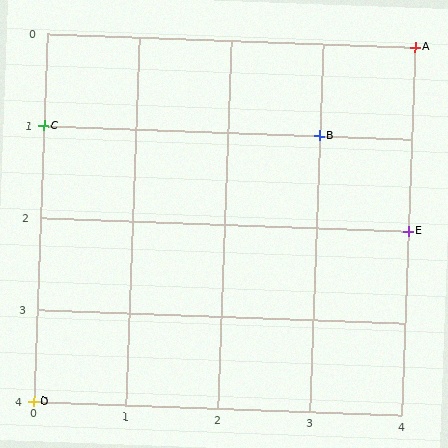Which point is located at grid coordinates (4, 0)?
Point A is at (4, 0).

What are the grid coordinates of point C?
Point C is at grid coordinates (0, 1).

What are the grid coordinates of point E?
Point E is at grid coordinates (4, 2).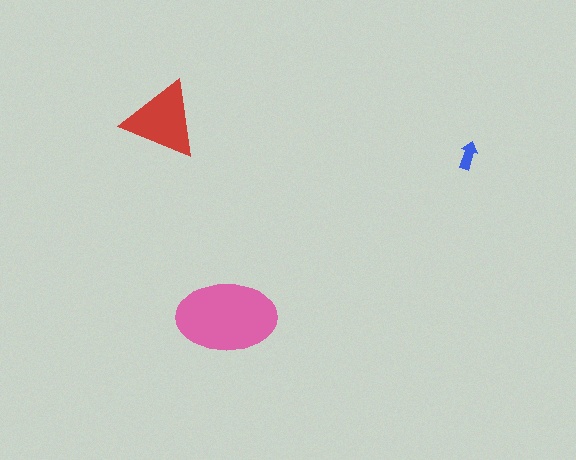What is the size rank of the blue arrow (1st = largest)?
3rd.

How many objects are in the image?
There are 3 objects in the image.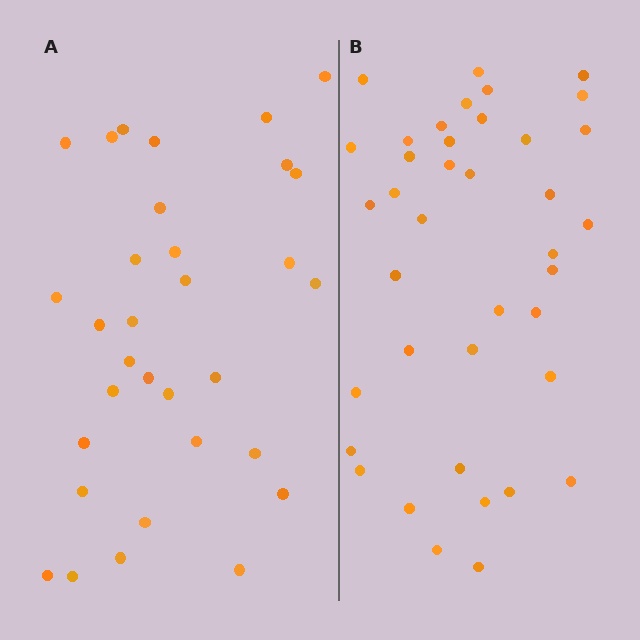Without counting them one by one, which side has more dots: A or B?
Region B (the right region) has more dots.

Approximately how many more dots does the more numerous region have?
Region B has roughly 8 or so more dots than region A.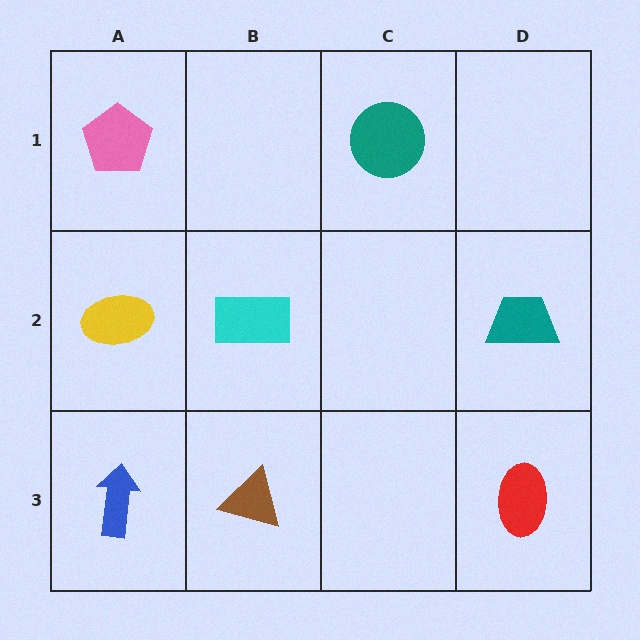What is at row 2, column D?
A teal trapezoid.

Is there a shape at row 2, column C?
No, that cell is empty.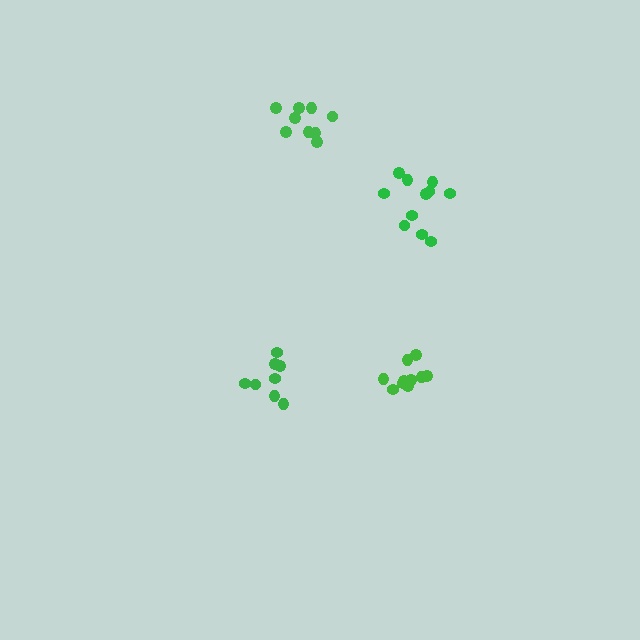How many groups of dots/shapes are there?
There are 4 groups.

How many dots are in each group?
Group 1: 10 dots, Group 2: 10 dots, Group 3: 11 dots, Group 4: 8 dots (39 total).